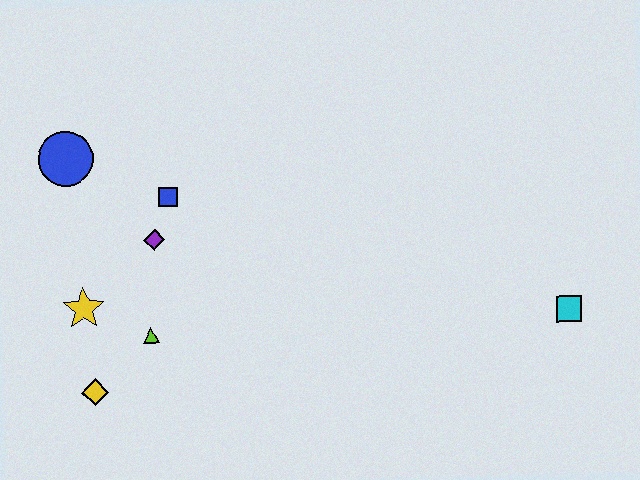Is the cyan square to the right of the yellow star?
Yes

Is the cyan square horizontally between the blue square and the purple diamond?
No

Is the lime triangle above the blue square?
No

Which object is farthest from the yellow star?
The cyan square is farthest from the yellow star.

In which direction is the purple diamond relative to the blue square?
The purple diamond is below the blue square.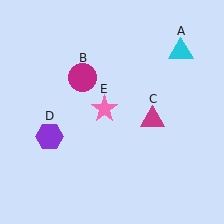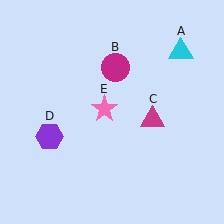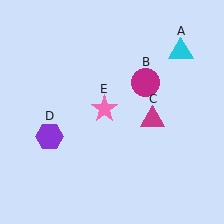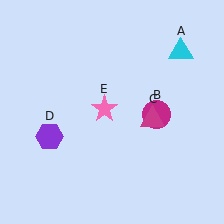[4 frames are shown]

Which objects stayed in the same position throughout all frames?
Cyan triangle (object A) and magenta triangle (object C) and purple hexagon (object D) and pink star (object E) remained stationary.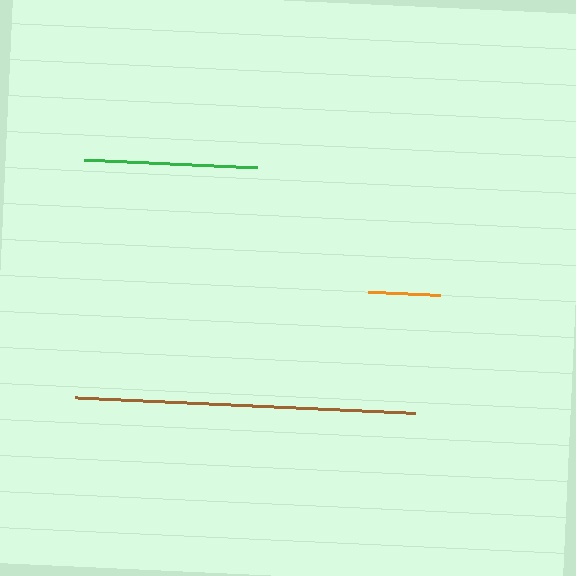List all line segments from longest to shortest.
From longest to shortest: brown, green, orange.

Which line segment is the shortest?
The orange line is the shortest at approximately 72 pixels.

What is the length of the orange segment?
The orange segment is approximately 72 pixels long.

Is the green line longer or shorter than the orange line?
The green line is longer than the orange line.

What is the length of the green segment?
The green segment is approximately 174 pixels long.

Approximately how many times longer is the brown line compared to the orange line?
The brown line is approximately 4.7 times the length of the orange line.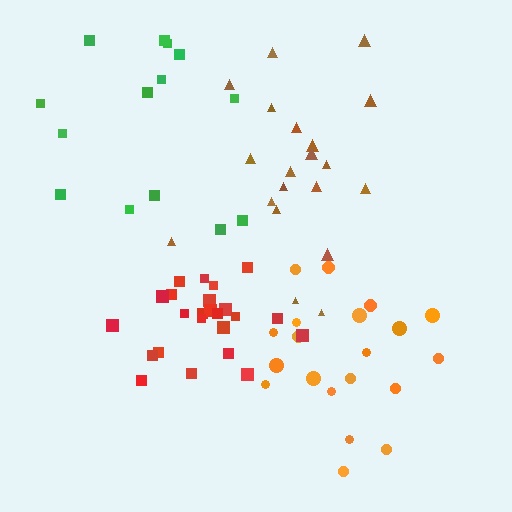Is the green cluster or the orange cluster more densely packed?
Orange.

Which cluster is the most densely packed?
Red.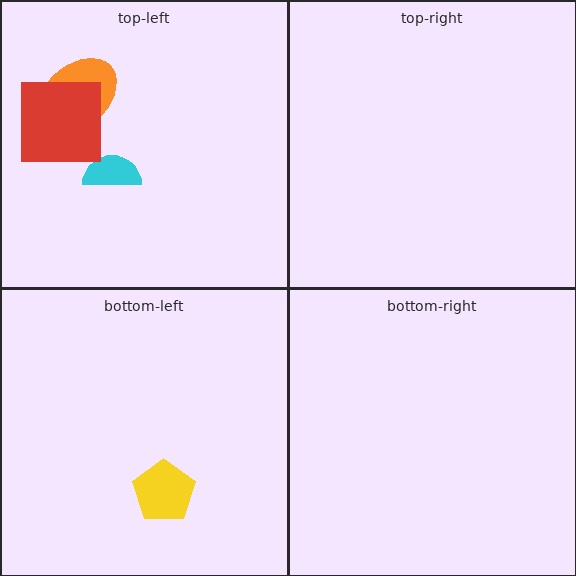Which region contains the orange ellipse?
The top-left region.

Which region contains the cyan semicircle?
The top-left region.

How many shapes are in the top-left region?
3.